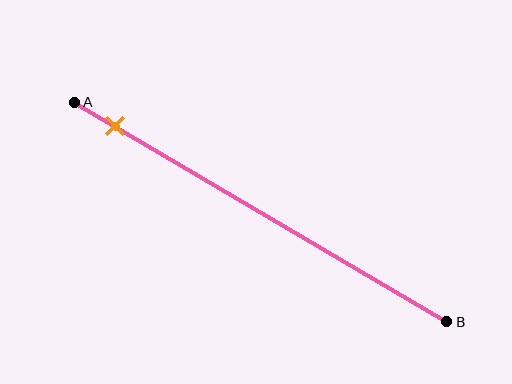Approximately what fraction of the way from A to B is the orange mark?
The orange mark is approximately 10% of the way from A to B.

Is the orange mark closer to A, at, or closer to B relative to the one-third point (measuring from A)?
The orange mark is closer to point A than the one-third point of segment AB.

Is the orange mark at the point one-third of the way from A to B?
No, the mark is at about 10% from A, not at the 33% one-third point.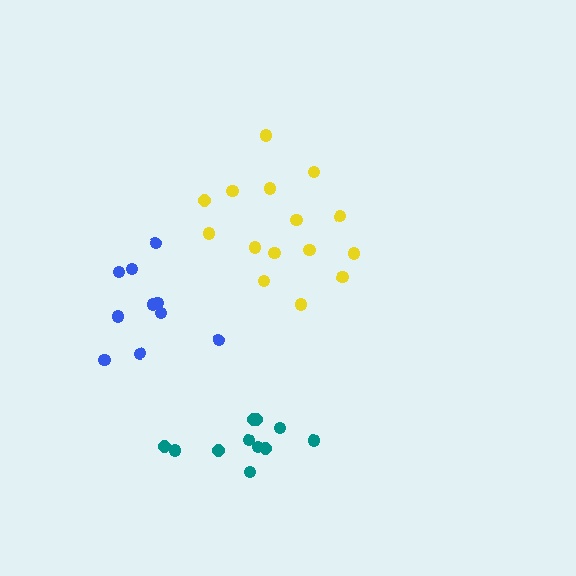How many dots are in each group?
Group 1: 11 dots, Group 2: 10 dots, Group 3: 15 dots (36 total).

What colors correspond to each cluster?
The clusters are colored: teal, blue, yellow.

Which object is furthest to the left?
The blue cluster is leftmost.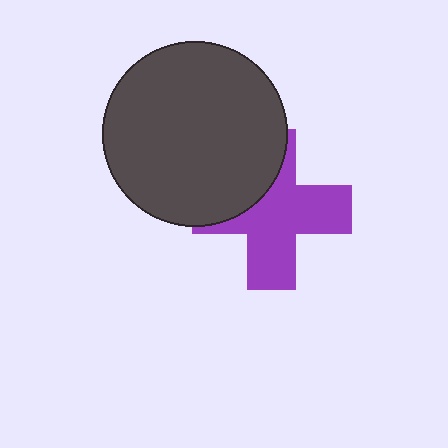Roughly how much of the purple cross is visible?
Most of it is visible (roughly 66%).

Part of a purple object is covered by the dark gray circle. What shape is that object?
It is a cross.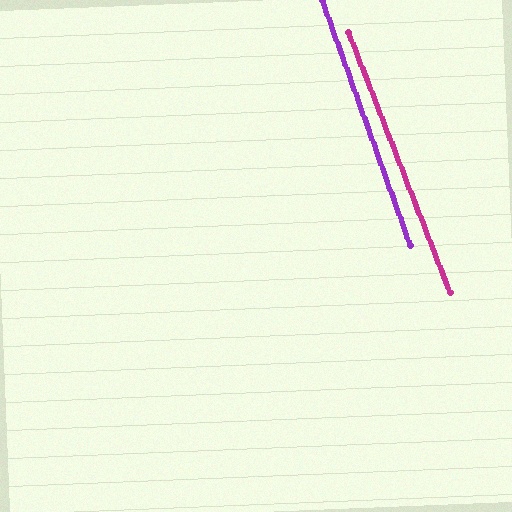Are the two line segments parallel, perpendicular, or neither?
Parallel — their directions differ by only 1.5°.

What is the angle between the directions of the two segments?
Approximately 2 degrees.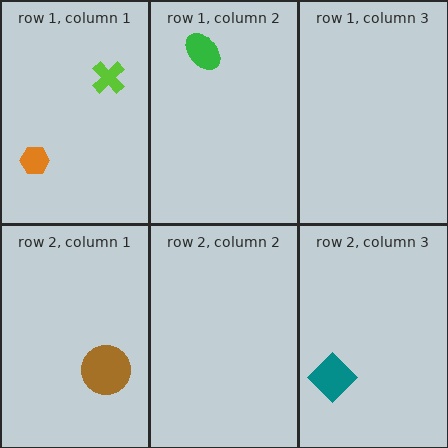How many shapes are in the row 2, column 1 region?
1.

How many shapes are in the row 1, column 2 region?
1.